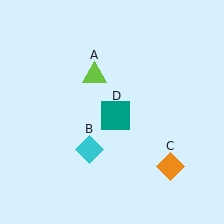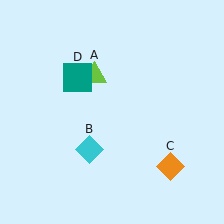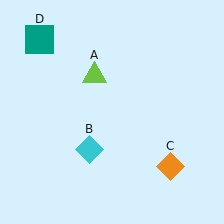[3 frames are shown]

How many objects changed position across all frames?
1 object changed position: teal square (object D).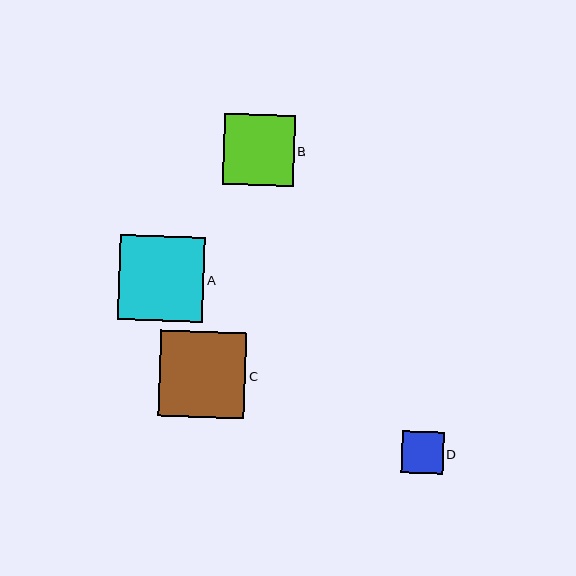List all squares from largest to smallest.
From largest to smallest: C, A, B, D.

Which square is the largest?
Square C is the largest with a size of approximately 86 pixels.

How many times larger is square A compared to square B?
Square A is approximately 1.2 times the size of square B.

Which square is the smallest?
Square D is the smallest with a size of approximately 42 pixels.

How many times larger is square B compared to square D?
Square B is approximately 1.7 times the size of square D.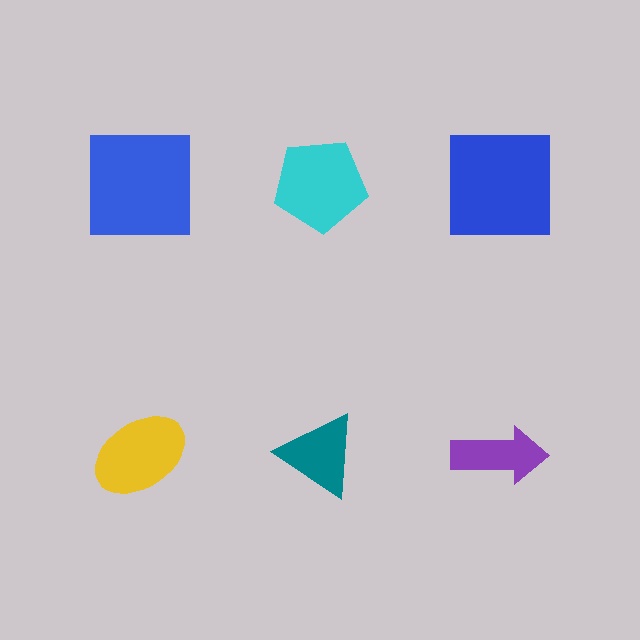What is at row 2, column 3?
A purple arrow.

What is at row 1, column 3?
A blue square.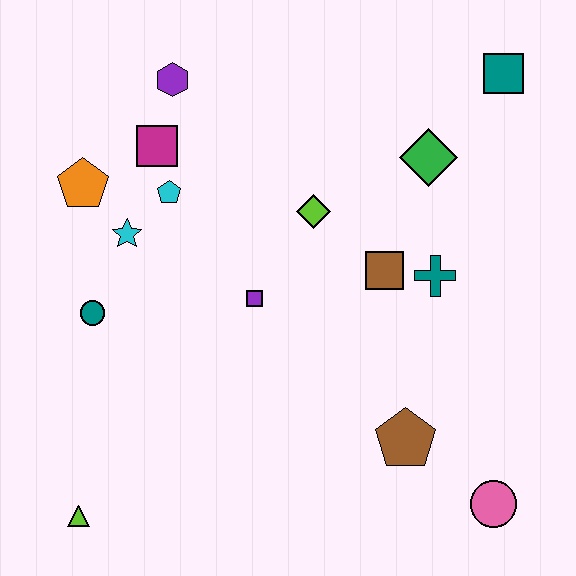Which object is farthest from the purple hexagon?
The pink circle is farthest from the purple hexagon.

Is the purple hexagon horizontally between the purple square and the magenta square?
Yes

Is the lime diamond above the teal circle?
Yes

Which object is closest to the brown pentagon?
The pink circle is closest to the brown pentagon.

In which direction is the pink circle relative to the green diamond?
The pink circle is below the green diamond.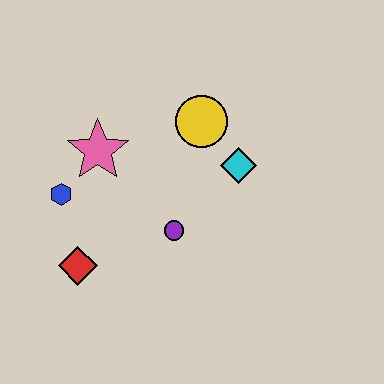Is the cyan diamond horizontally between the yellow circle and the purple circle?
No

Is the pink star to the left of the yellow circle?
Yes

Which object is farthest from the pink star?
The cyan diamond is farthest from the pink star.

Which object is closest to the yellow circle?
The cyan diamond is closest to the yellow circle.